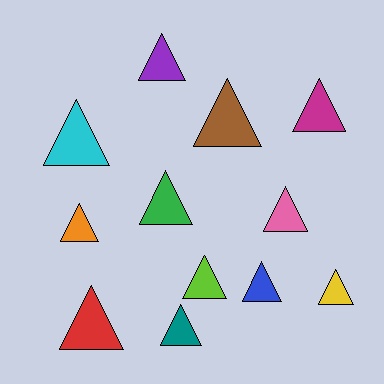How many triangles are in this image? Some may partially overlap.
There are 12 triangles.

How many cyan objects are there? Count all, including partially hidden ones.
There is 1 cyan object.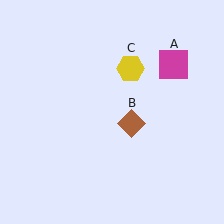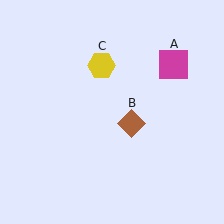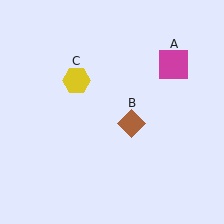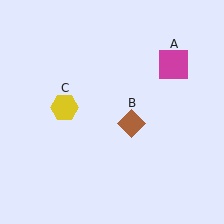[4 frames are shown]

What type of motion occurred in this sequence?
The yellow hexagon (object C) rotated counterclockwise around the center of the scene.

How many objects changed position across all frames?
1 object changed position: yellow hexagon (object C).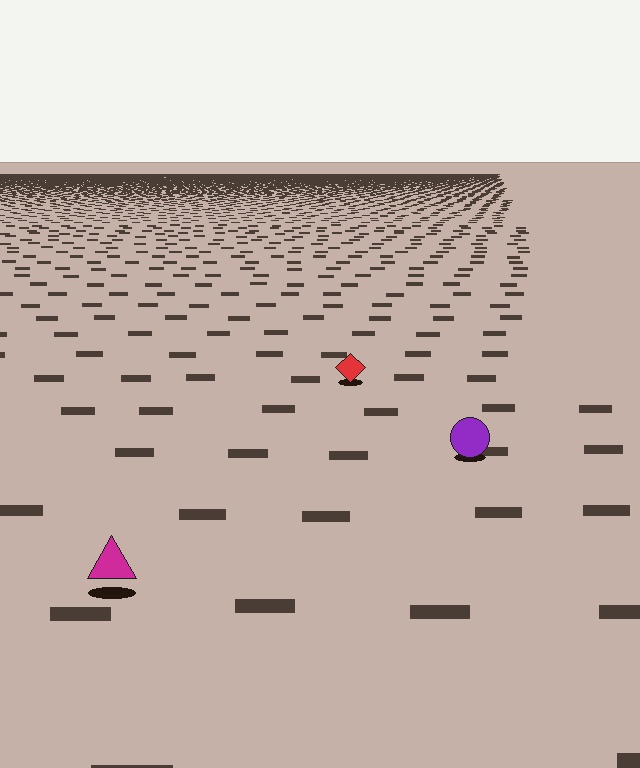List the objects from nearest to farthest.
From nearest to farthest: the magenta triangle, the purple circle, the red diamond.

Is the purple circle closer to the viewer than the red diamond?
Yes. The purple circle is closer — you can tell from the texture gradient: the ground texture is coarser near it.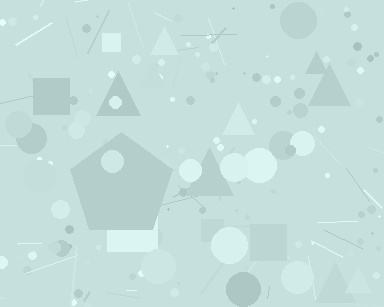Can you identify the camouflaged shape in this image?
The camouflaged shape is a pentagon.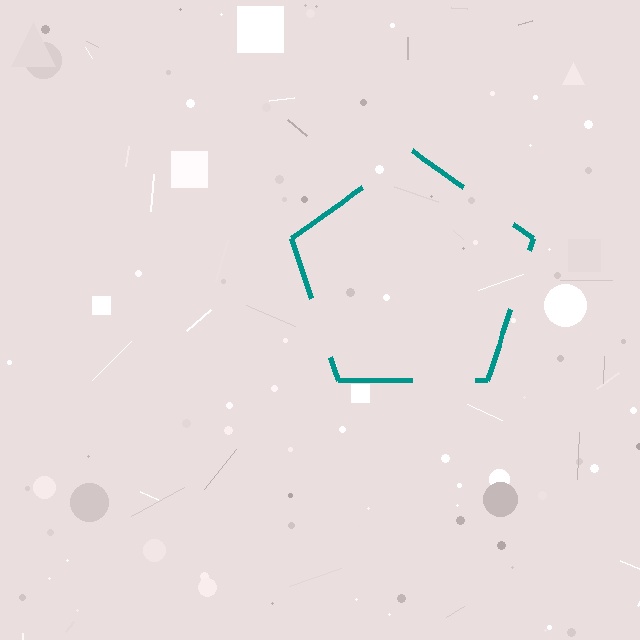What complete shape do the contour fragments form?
The contour fragments form a pentagon.